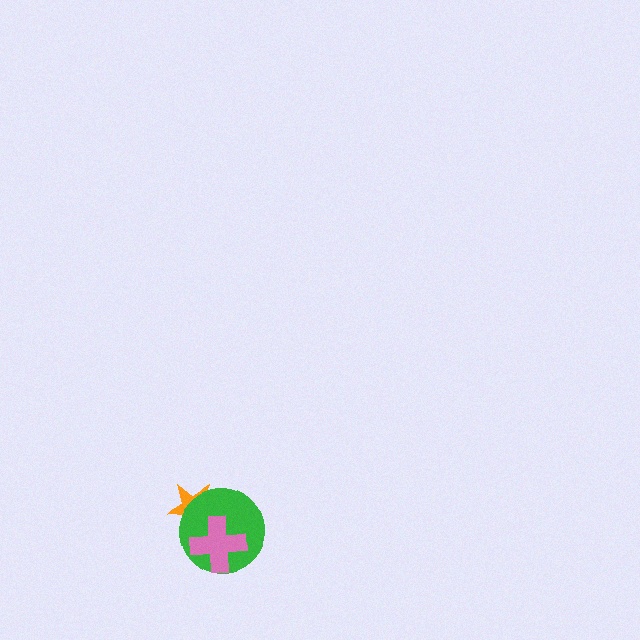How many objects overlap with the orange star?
2 objects overlap with the orange star.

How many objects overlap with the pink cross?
2 objects overlap with the pink cross.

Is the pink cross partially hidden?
No, no other shape covers it.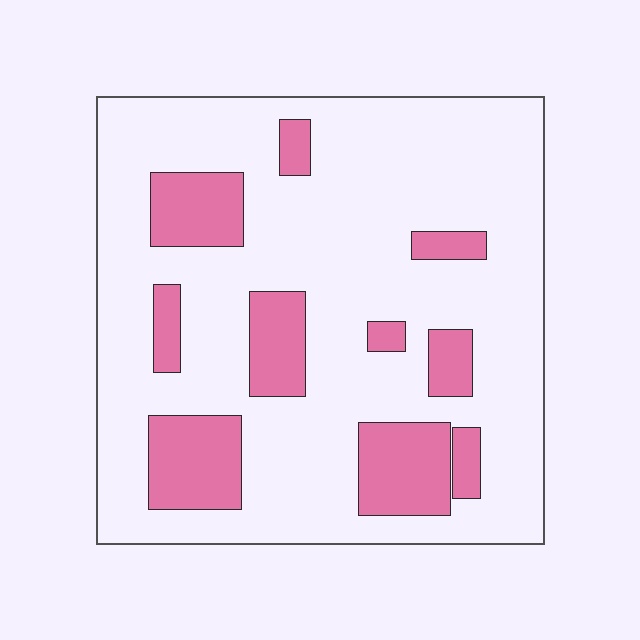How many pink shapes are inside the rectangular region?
10.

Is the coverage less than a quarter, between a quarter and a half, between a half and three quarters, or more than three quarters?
Less than a quarter.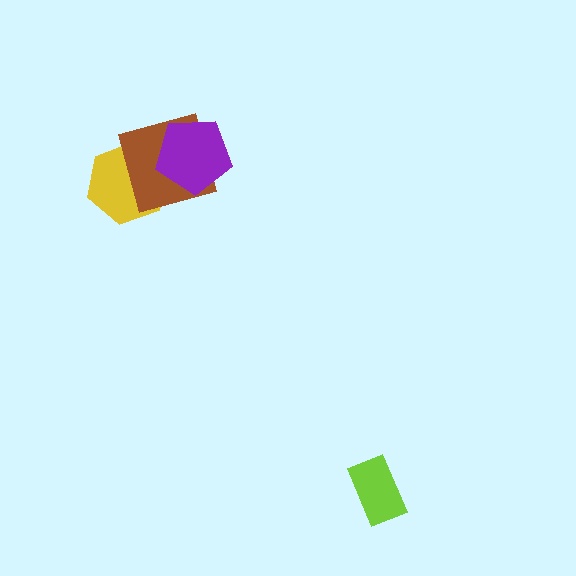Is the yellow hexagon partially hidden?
Yes, it is partially covered by another shape.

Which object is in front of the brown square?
The purple pentagon is in front of the brown square.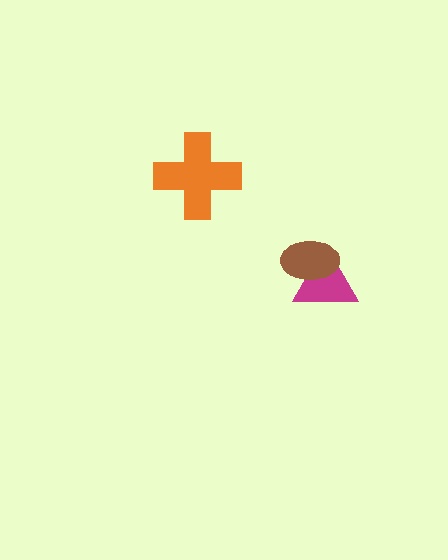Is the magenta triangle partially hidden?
Yes, it is partially covered by another shape.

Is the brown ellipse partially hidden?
No, no other shape covers it.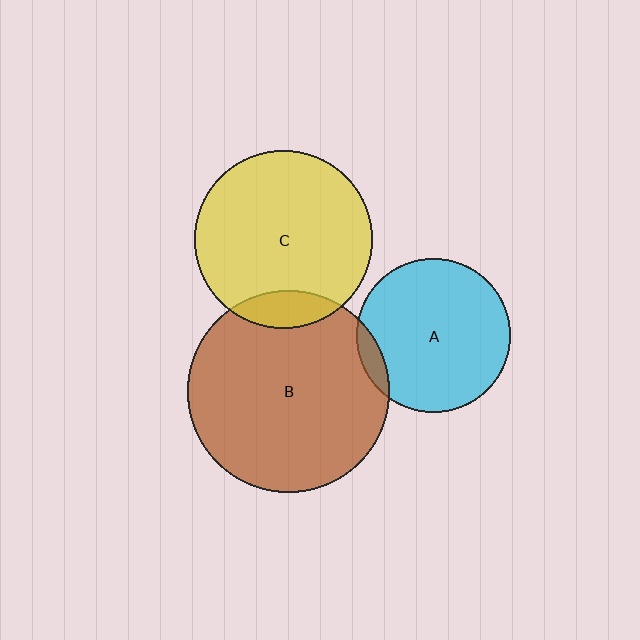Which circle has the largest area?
Circle B (brown).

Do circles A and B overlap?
Yes.